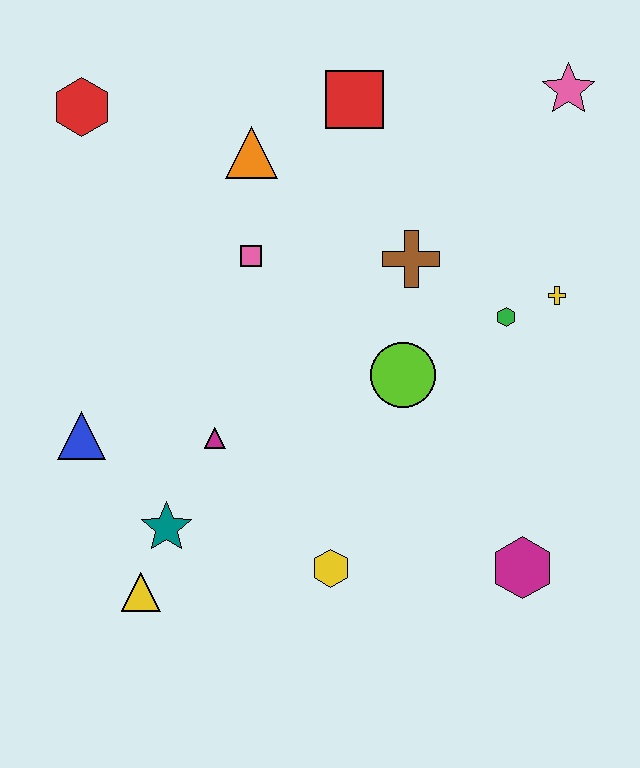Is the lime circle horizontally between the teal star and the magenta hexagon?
Yes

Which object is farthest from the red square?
The yellow triangle is farthest from the red square.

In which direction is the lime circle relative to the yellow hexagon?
The lime circle is above the yellow hexagon.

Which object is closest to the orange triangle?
The pink square is closest to the orange triangle.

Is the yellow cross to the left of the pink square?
No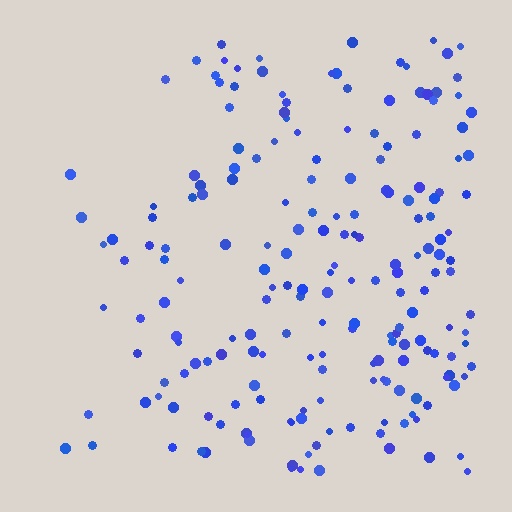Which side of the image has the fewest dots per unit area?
The left.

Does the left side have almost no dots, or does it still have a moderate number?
Still a moderate number, just noticeably fewer than the right.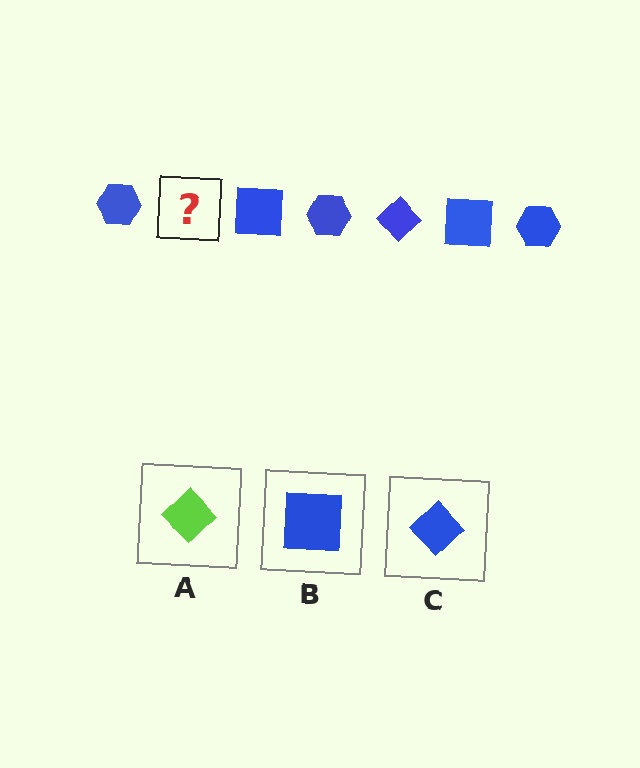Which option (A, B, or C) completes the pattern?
C.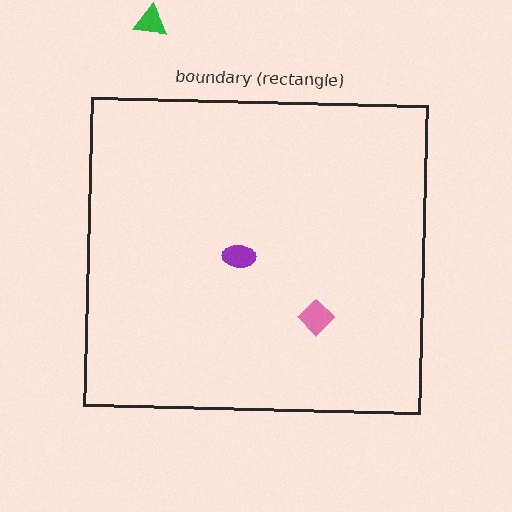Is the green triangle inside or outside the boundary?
Outside.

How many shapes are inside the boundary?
2 inside, 1 outside.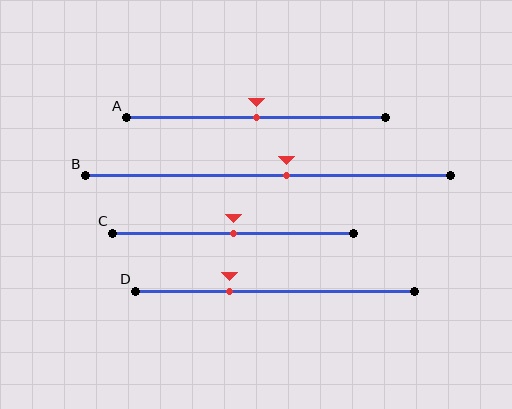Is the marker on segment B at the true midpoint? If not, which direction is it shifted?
No, the marker on segment B is shifted to the right by about 5% of the segment length.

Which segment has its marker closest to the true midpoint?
Segment A has its marker closest to the true midpoint.